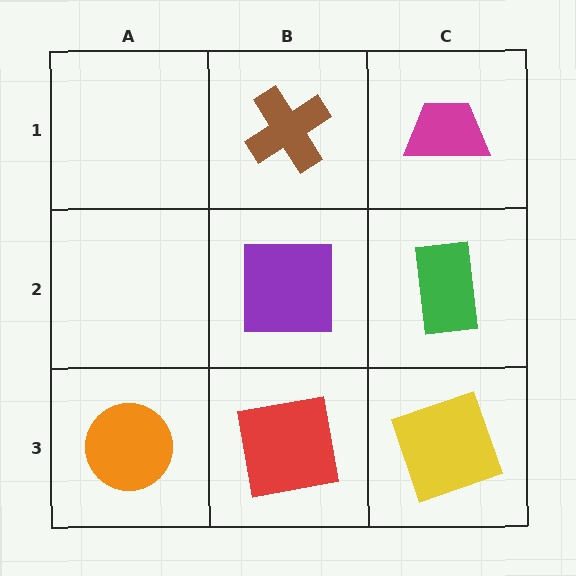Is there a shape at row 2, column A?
No, that cell is empty.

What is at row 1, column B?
A brown cross.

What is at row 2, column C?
A green rectangle.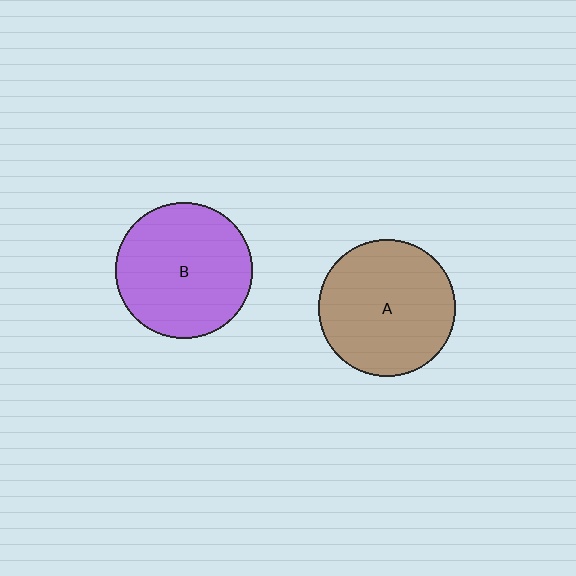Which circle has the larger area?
Circle A (brown).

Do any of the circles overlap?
No, none of the circles overlap.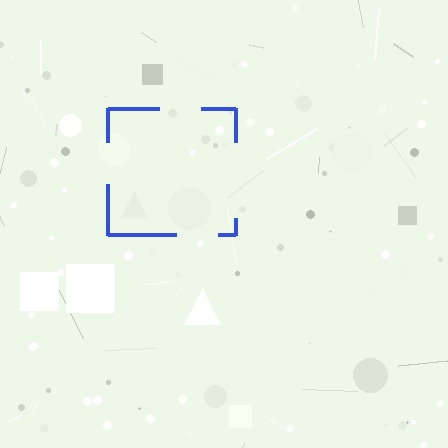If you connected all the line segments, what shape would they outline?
They would outline a square.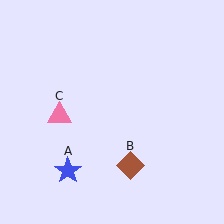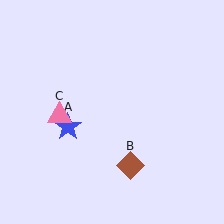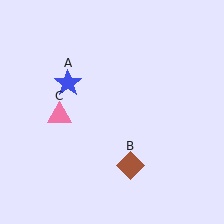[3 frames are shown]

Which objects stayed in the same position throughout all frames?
Brown diamond (object B) and pink triangle (object C) remained stationary.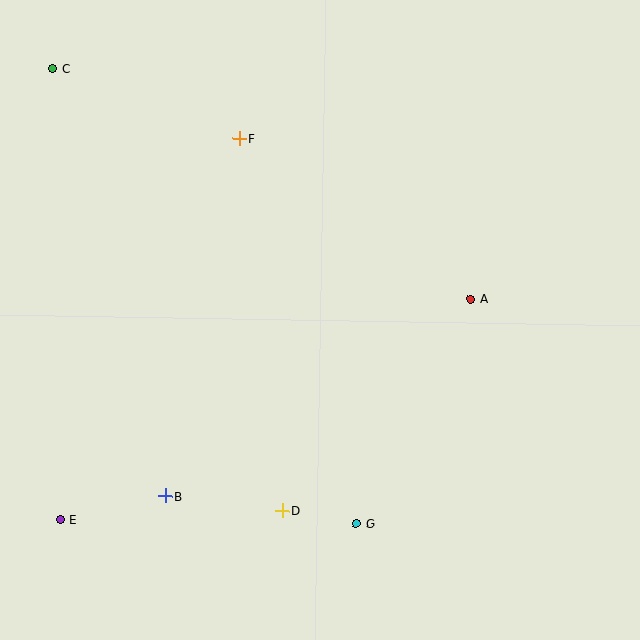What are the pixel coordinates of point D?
Point D is at (282, 510).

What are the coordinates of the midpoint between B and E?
The midpoint between B and E is at (113, 508).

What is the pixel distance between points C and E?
The distance between C and E is 451 pixels.